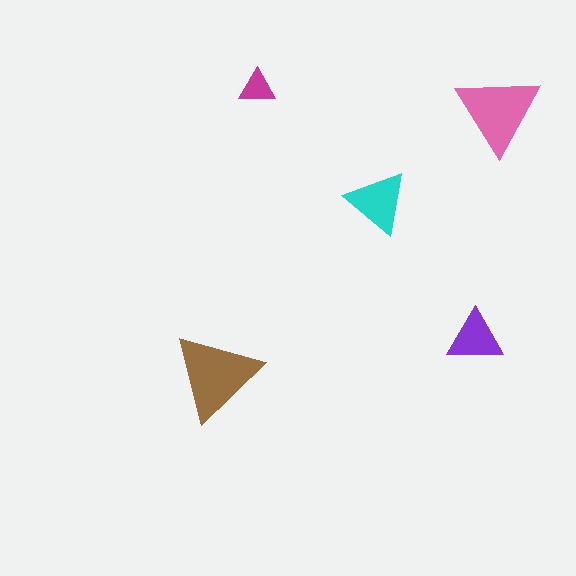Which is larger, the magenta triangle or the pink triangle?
The pink one.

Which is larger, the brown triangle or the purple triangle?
The brown one.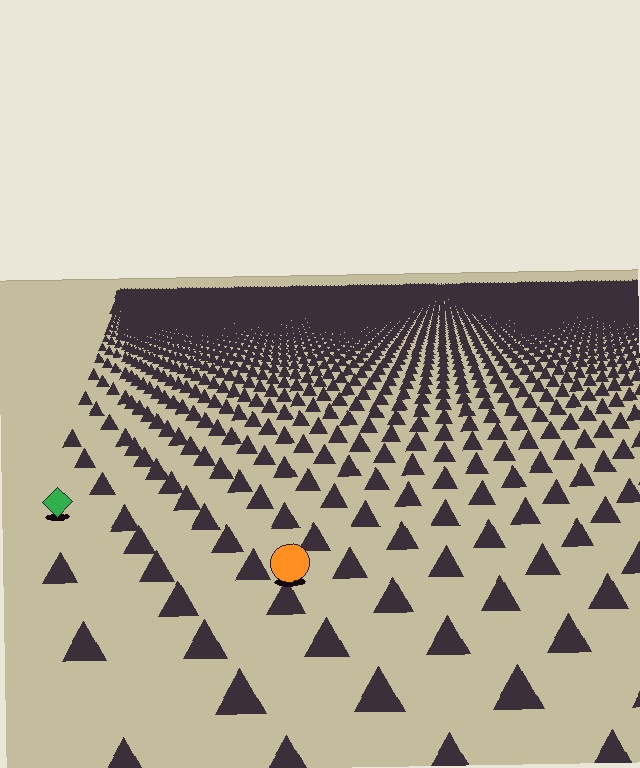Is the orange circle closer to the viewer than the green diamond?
Yes. The orange circle is closer — you can tell from the texture gradient: the ground texture is coarser near it.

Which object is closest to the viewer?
The orange circle is closest. The texture marks near it are larger and more spread out.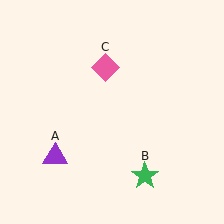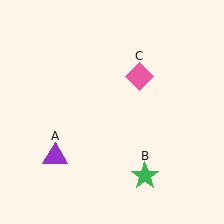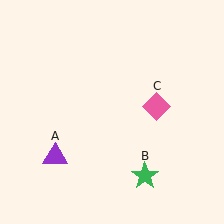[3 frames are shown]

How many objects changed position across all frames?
1 object changed position: pink diamond (object C).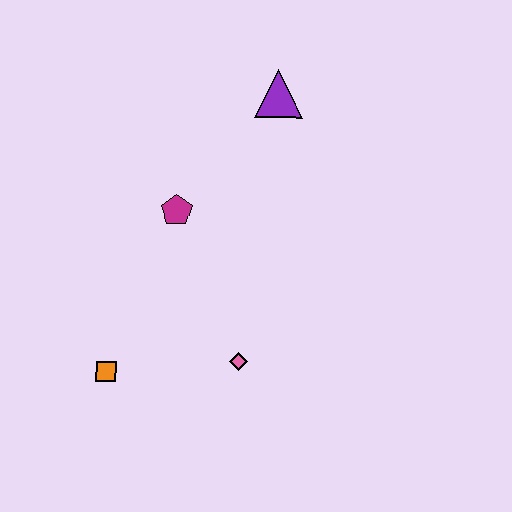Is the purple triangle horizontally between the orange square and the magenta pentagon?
No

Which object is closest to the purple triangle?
The magenta pentagon is closest to the purple triangle.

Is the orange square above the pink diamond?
No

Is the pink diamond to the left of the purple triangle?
Yes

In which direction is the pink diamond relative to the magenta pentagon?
The pink diamond is below the magenta pentagon.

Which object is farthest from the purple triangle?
The orange square is farthest from the purple triangle.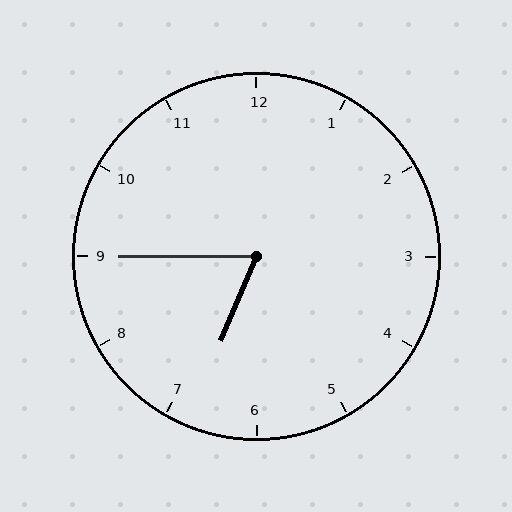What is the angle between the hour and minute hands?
Approximately 68 degrees.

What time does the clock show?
6:45.